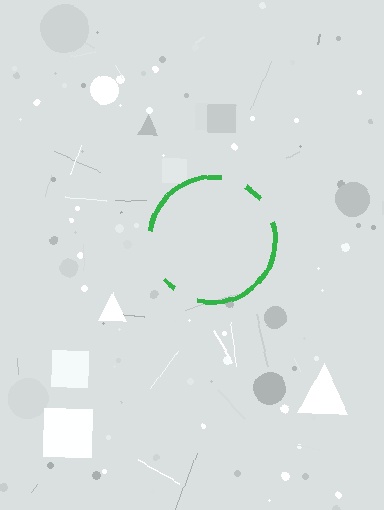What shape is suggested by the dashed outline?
The dashed outline suggests a circle.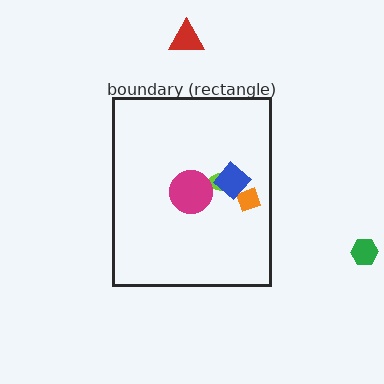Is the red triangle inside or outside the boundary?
Outside.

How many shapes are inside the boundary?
4 inside, 2 outside.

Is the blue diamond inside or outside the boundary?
Inside.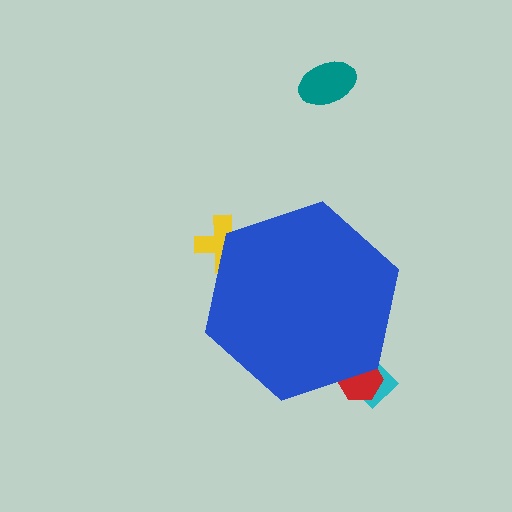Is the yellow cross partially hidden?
Yes, the yellow cross is partially hidden behind the blue hexagon.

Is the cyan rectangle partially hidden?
Yes, the cyan rectangle is partially hidden behind the blue hexagon.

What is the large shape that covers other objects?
A blue hexagon.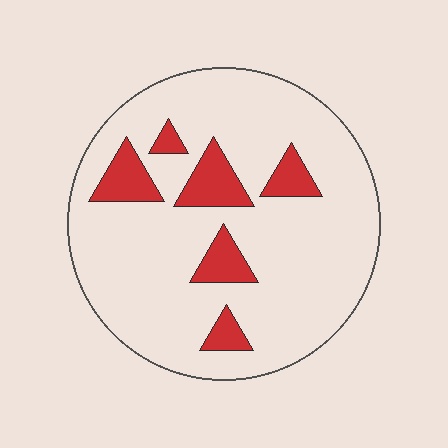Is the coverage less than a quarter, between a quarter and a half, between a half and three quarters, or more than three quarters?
Less than a quarter.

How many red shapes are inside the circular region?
6.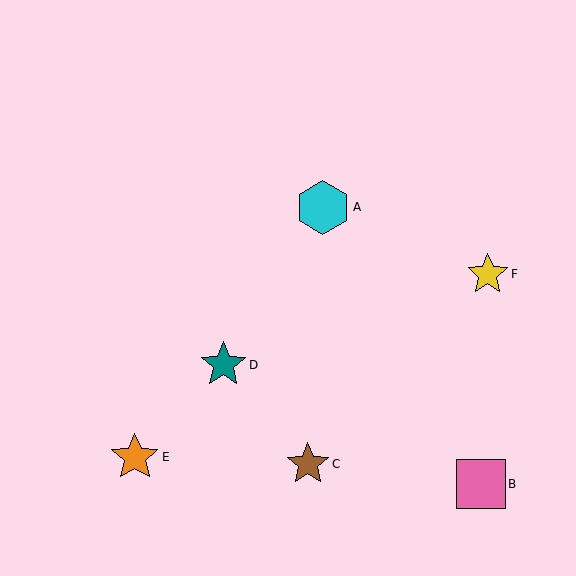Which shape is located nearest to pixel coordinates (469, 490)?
The pink square (labeled B) at (481, 484) is nearest to that location.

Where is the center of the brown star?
The center of the brown star is at (308, 464).